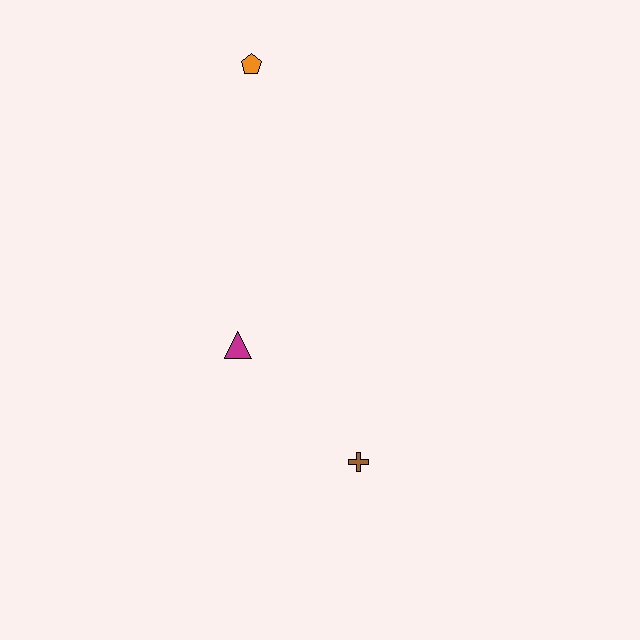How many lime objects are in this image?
There are no lime objects.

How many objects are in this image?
There are 3 objects.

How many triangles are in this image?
There is 1 triangle.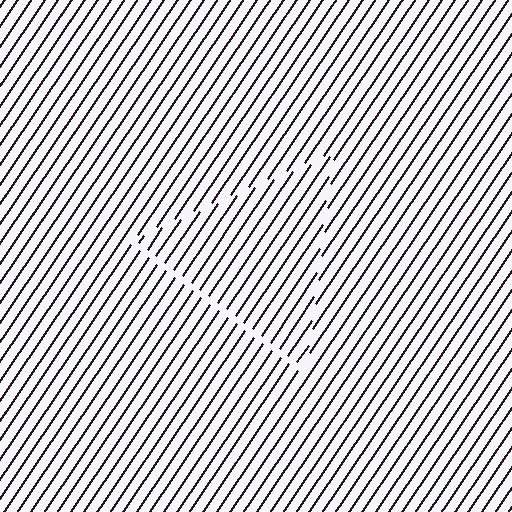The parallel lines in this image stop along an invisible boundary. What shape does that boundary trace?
An illusory triangle. The interior of the shape contains the same grating, shifted by half a period — the contour is defined by the phase discontinuity where line-ends from the inner and outer gratings abut.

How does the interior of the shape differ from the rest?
The interior of the shape contains the same grating, shifted by half a period — the contour is defined by the phase discontinuity where line-ends from the inner and outer gratings abut.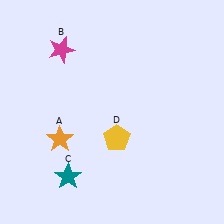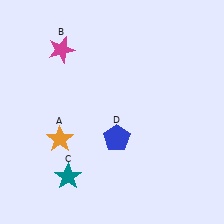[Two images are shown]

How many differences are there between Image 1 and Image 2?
There is 1 difference between the two images.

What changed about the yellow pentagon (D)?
In Image 1, D is yellow. In Image 2, it changed to blue.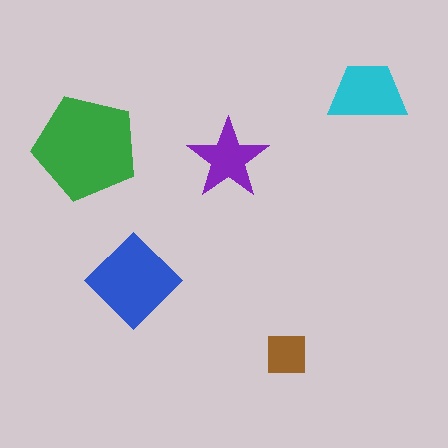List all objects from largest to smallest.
The green pentagon, the blue diamond, the cyan trapezoid, the purple star, the brown square.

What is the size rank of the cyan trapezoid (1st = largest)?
3rd.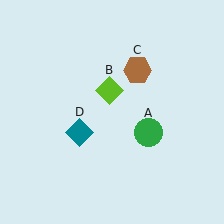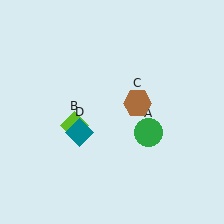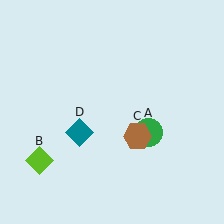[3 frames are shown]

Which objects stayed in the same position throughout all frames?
Green circle (object A) and teal diamond (object D) remained stationary.